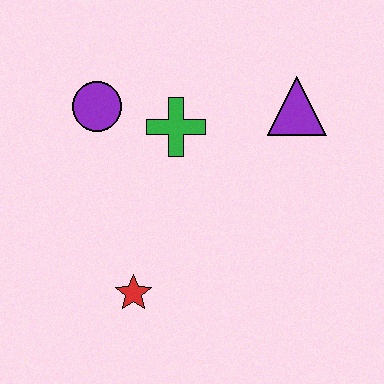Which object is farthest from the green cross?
The red star is farthest from the green cross.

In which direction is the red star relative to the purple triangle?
The red star is below the purple triangle.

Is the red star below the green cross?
Yes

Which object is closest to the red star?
The green cross is closest to the red star.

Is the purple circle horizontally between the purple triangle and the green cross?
No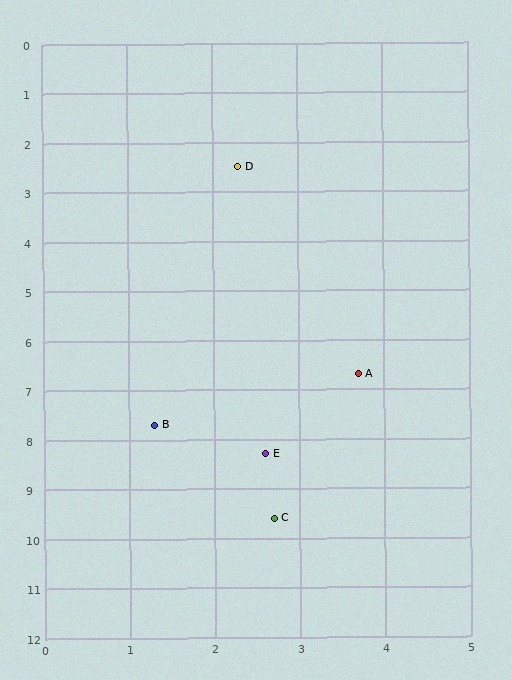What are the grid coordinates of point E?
Point E is at approximately (2.6, 8.3).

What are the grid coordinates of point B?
Point B is at approximately (1.3, 7.7).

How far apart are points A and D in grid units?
Points A and D are about 4.4 grid units apart.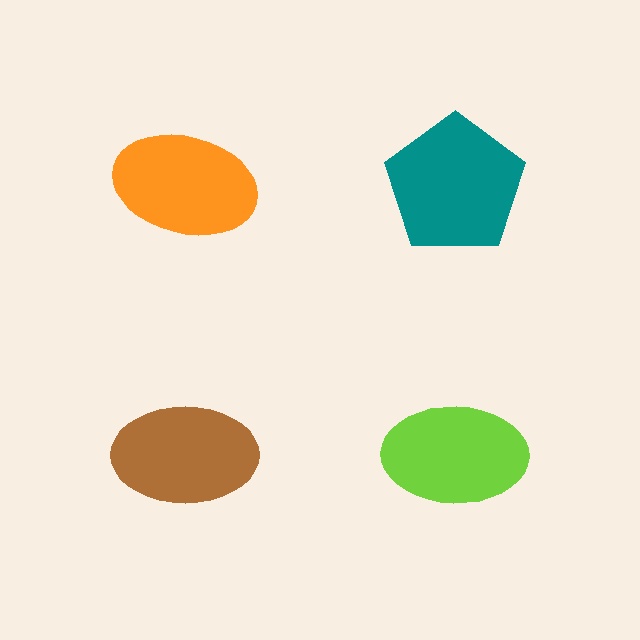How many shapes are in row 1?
2 shapes.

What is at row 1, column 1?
An orange ellipse.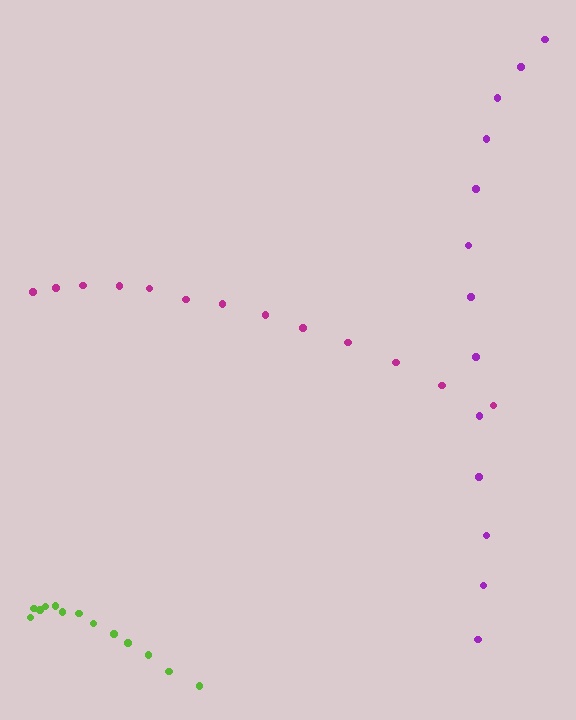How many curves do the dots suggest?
There are 3 distinct paths.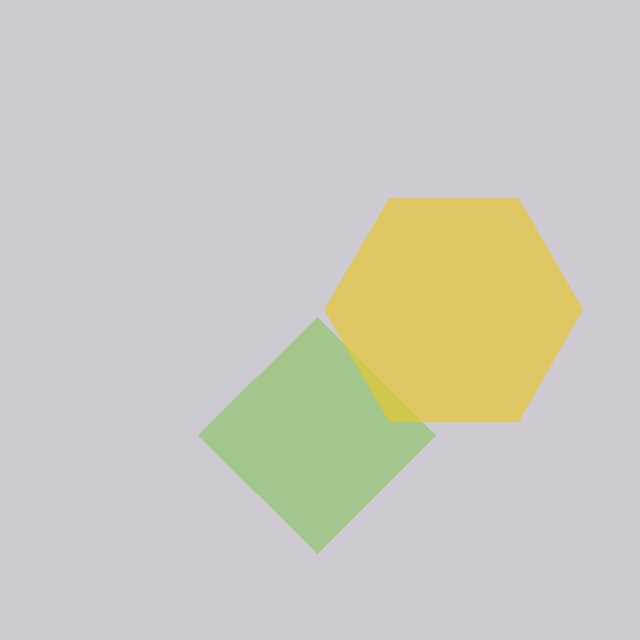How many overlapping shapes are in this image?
There are 2 overlapping shapes in the image.